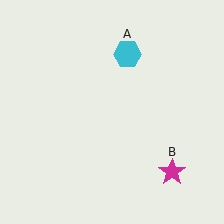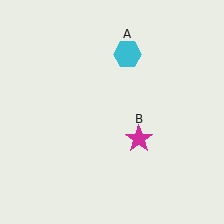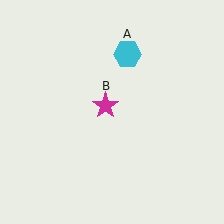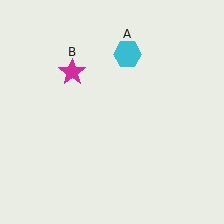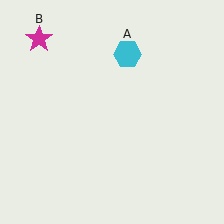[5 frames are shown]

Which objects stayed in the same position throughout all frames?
Cyan hexagon (object A) remained stationary.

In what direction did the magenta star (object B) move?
The magenta star (object B) moved up and to the left.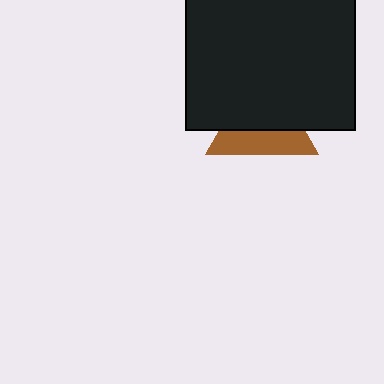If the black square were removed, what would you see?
You would see the complete brown triangle.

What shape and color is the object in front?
The object in front is a black square.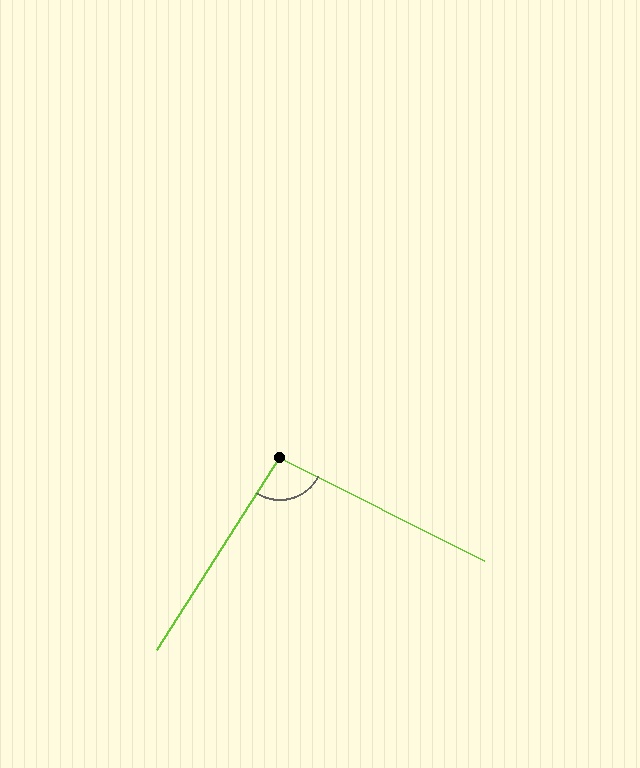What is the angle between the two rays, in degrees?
Approximately 96 degrees.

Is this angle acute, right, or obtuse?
It is obtuse.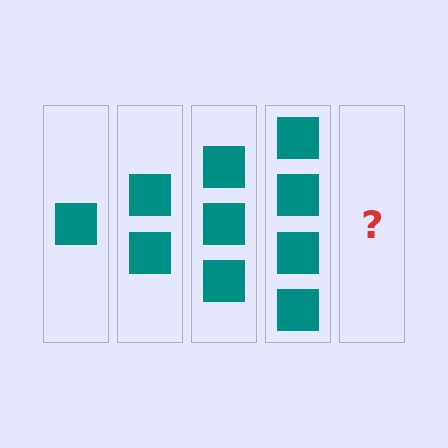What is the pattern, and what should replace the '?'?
The pattern is that each step adds one more square. The '?' should be 5 squares.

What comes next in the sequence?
The next element should be 5 squares.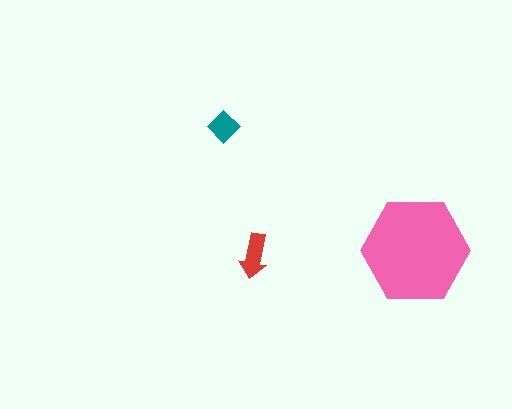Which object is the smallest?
The teal diamond.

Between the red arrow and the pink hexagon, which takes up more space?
The pink hexagon.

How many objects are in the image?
There are 3 objects in the image.